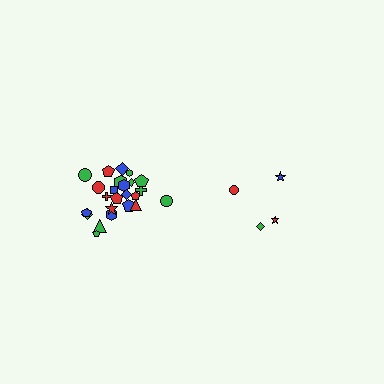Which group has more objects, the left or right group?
The left group.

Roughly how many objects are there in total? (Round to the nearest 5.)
Roughly 30 objects in total.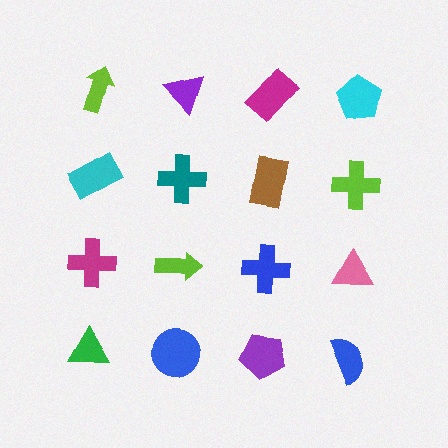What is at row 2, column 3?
A brown rectangle.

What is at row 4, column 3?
A purple pentagon.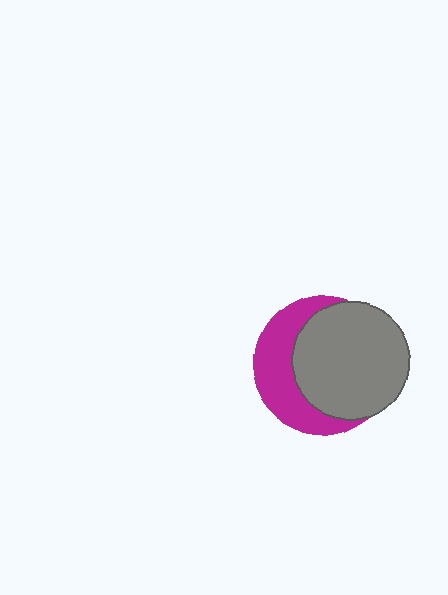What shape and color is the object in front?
The object in front is a gray circle.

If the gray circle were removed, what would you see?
You would see the complete magenta circle.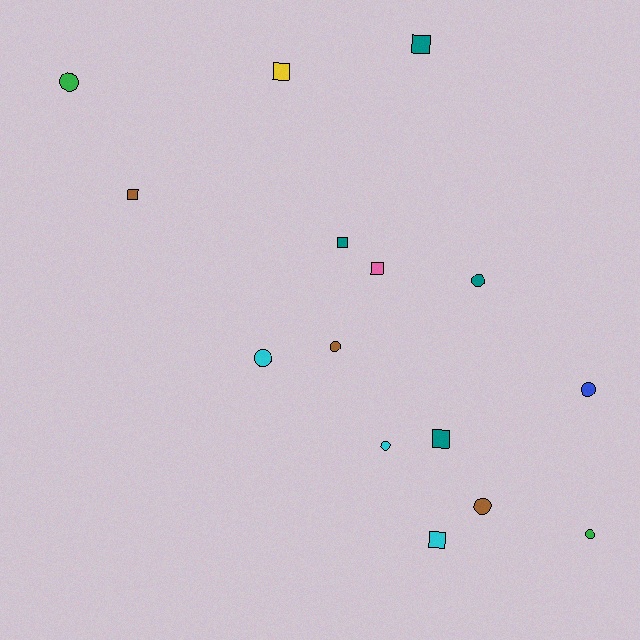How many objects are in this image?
There are 15 objects.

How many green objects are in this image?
There are 2 green objects.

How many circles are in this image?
There are 8 circles.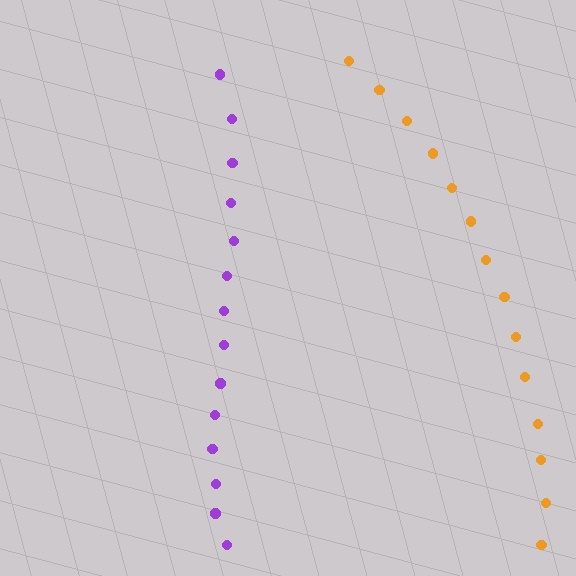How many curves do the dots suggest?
There are 2 distinct paths.